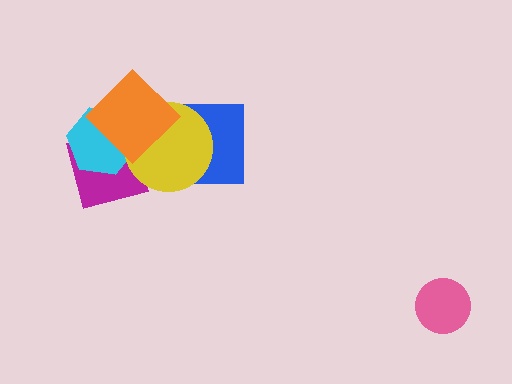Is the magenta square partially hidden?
Yes, it is partially covered by another shape.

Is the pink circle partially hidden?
No, no other shape covers it.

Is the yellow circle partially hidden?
Yes, it is partially covered by another shape.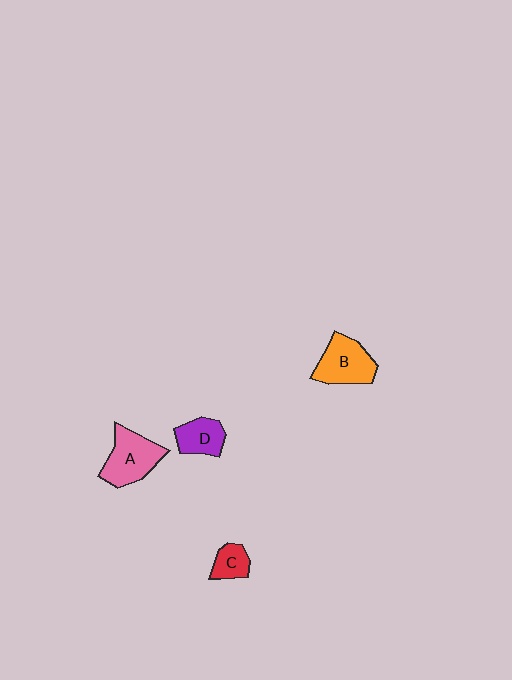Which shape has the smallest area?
Shape C (red).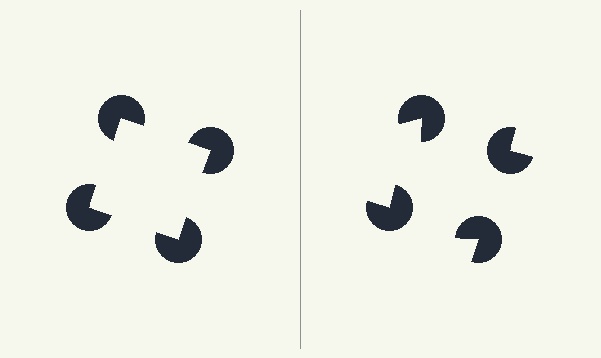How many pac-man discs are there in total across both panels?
8 — 4 on each side.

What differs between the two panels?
The pac-man discs are positioned identically on both sides; only the wedge orientations differ. On the left they align to a square; on the right they are misaligned.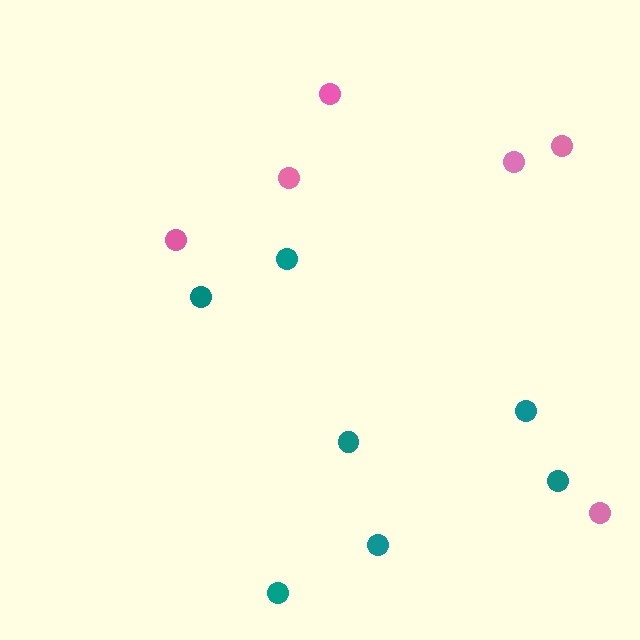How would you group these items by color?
There are 2 groups: one group of teal circles (7) and one group of pink circles (6).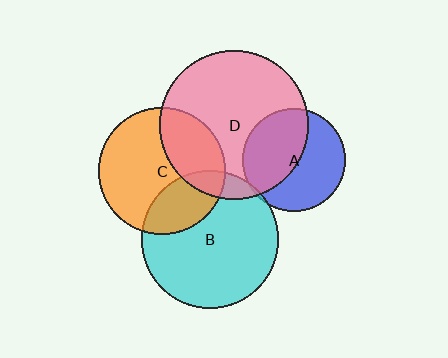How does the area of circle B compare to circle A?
Approximately 1.8 times.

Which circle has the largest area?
Circle D (pink).